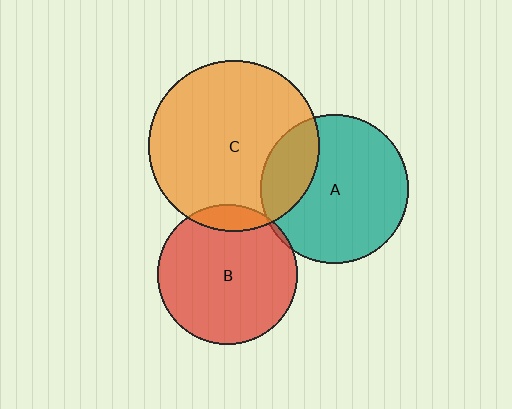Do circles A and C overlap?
Yes.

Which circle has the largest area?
Circle C (orange).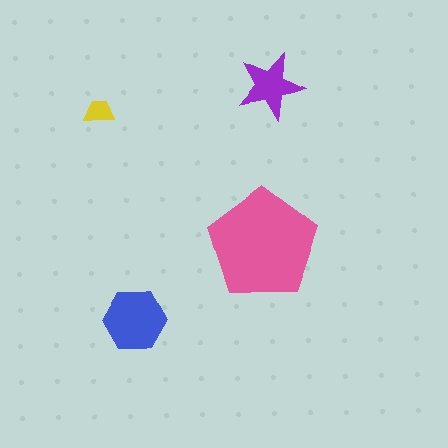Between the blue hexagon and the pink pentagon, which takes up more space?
The pink pentagon.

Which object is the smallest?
The yellow trapezoid.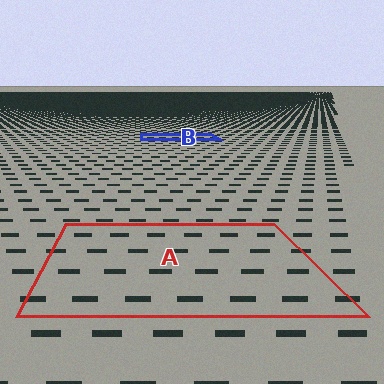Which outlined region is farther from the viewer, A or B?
Region B is farther from the viewer — the texture elements inside it appear smaller and more densely packed.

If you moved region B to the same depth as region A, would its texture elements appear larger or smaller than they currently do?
They would appear larger. At a closer depth, the same texture elements are projected at a bigger on-screen size.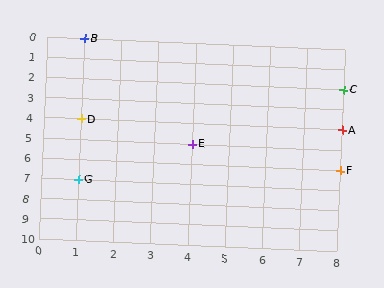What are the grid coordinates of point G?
Point G is at grid coordinates (1, 7).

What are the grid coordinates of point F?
Point F is at grid coordinates (8, 6).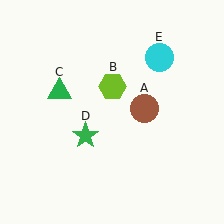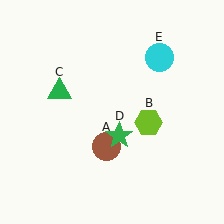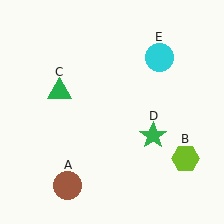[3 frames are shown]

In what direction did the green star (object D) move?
The green star (object D) moved right.